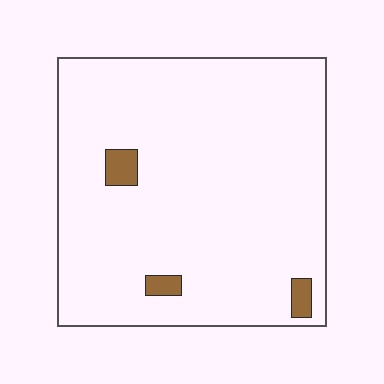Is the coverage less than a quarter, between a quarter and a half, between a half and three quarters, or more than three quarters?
Less than a quarter.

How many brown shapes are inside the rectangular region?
3.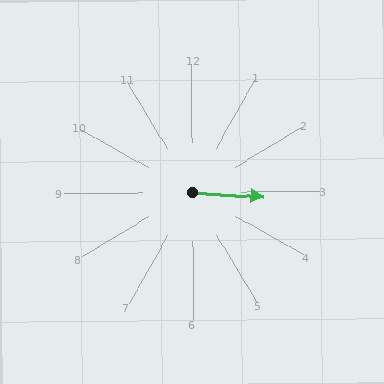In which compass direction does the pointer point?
East.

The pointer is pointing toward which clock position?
Roughly 3 o'clock.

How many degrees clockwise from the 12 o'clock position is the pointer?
Approximately 94 degrees.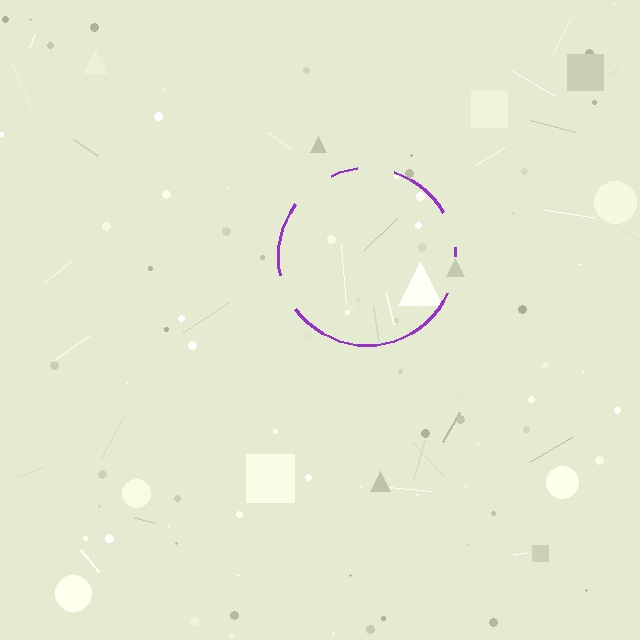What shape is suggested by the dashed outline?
The dashed outline suggests a circle.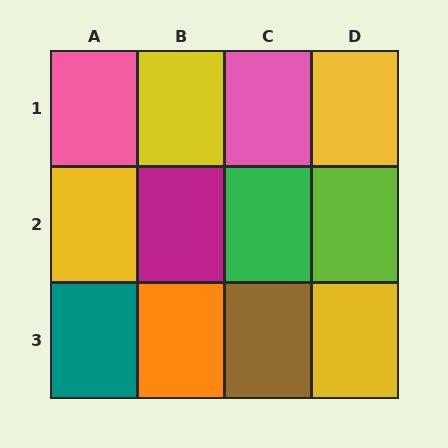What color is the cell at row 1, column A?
Pink.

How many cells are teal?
1 cell is teal.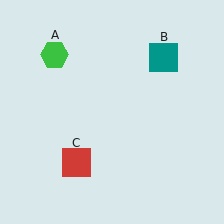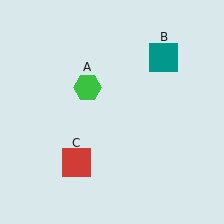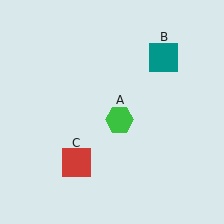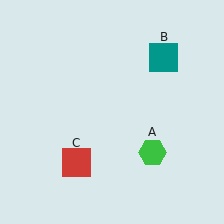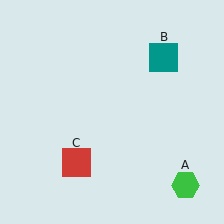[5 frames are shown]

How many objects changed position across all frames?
1 object changed position: green hexagon (object A).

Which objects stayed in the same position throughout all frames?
Teal square (object B) and red square (object C) remained stationary.